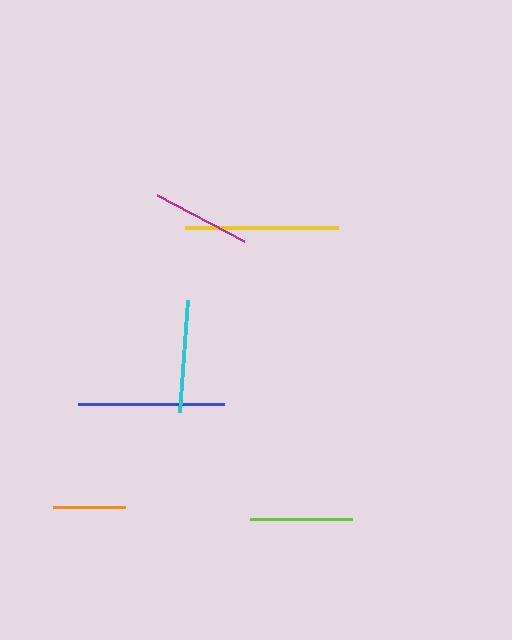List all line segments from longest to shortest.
From longest to shortest: yellow, blue, cyan, lime, magenta, orange.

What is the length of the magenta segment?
The magenta segment is approximately 98 pixels long.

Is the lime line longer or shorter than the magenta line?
The lime line is longer than the magenta line.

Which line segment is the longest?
The yellow line is the longest at approximately 154 pixels.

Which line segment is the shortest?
The orange line is the shortest at approximately 71 pixels.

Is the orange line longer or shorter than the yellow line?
The yellow line is longer than the orange line.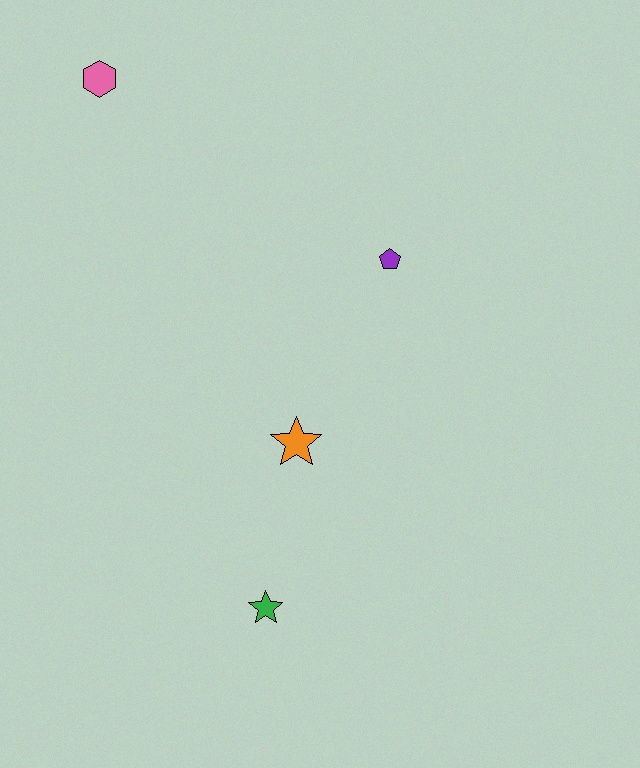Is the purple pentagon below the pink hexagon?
Yes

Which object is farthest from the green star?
The pink hexagon is farthest from the green star.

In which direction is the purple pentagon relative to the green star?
The purple pentagon is above the green star.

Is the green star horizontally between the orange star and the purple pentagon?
No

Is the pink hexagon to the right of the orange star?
No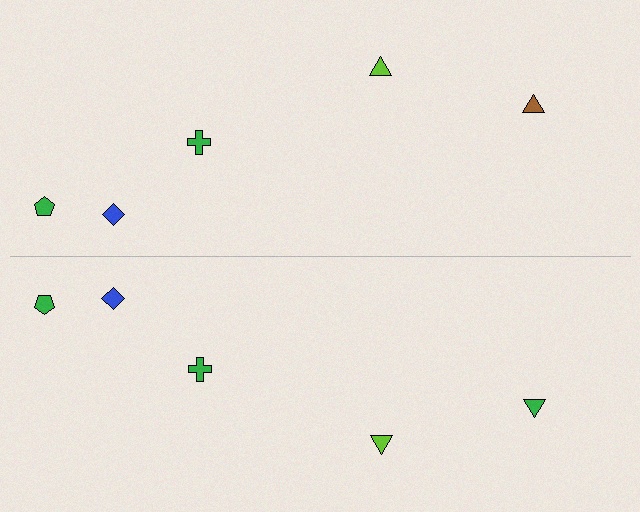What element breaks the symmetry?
The green triangle on the bottom side breaks the symmetry — its mirror counterpart is brown.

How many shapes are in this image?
There are 10 shapes in this image.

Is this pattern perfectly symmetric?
No, the pattern is not perfectly symmetric. The green triangle on the bottom side breaks the symmetry — its mirror counterpart is brown.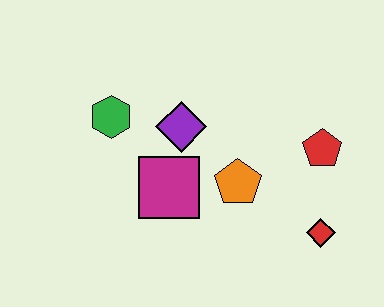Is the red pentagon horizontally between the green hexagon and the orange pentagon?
No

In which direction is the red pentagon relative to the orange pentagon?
The red pentagon is to the right of the orange pentagon.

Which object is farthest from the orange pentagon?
The green hexagon is farthest from the orange pentagon.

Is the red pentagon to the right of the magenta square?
Yes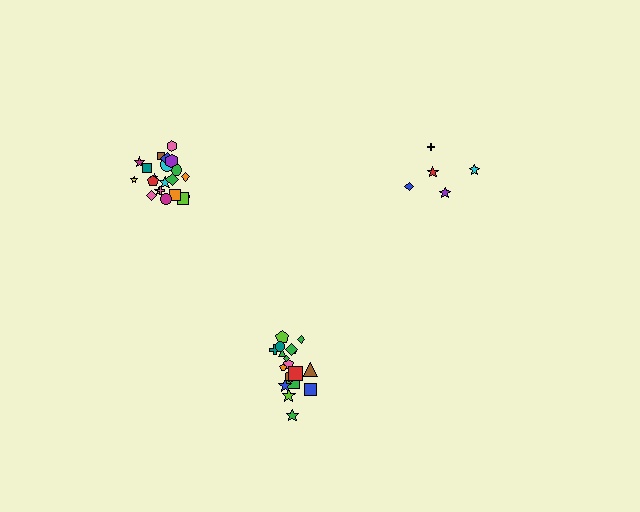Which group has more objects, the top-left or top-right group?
The top-left group.